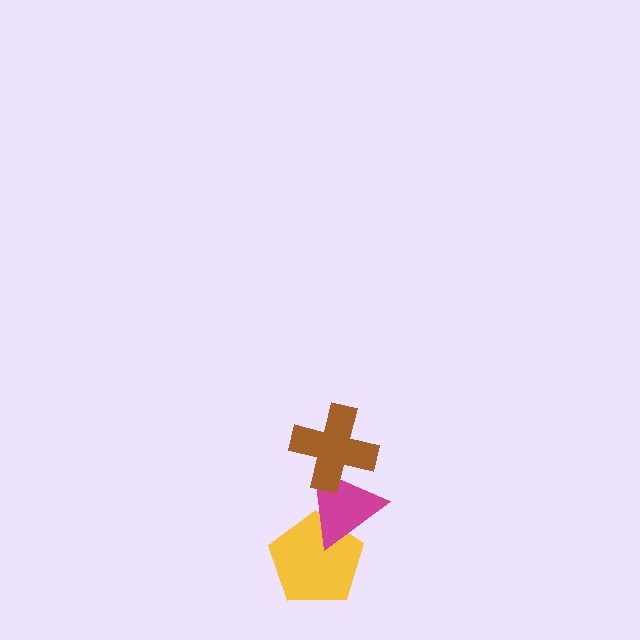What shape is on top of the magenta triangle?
The brown cross is on top of the magenta triangle.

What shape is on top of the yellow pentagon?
The magenta triangle is on top of the yellow pentagon.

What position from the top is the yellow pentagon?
The yellow pentagon is 3rd from the top.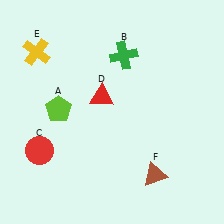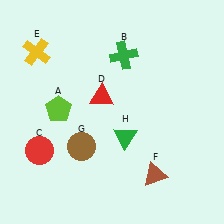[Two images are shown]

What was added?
A brown circle (G), a green triangle (H) were added in Image 2.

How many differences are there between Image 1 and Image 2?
There are 2 differences between the two images.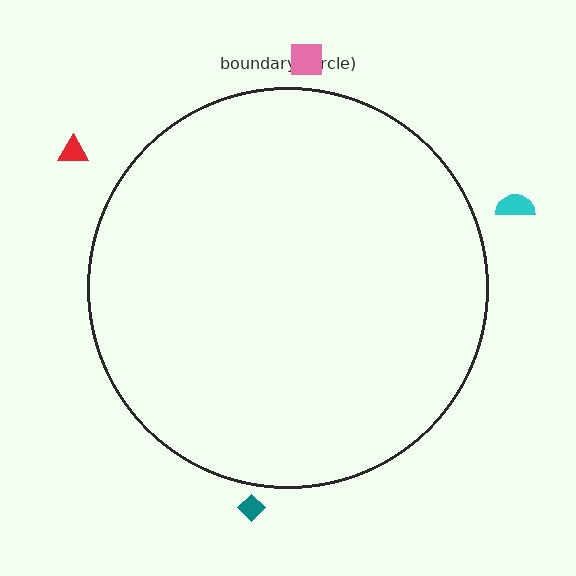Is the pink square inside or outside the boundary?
Outside.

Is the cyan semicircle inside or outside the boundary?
Outside.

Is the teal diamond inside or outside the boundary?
Outside.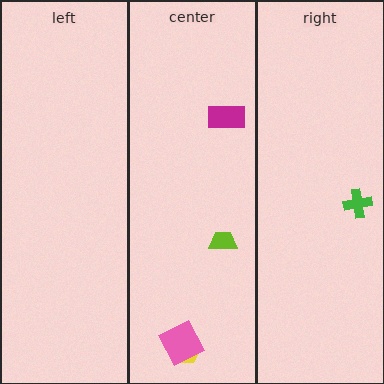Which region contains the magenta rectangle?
The center region.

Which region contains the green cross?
The right region.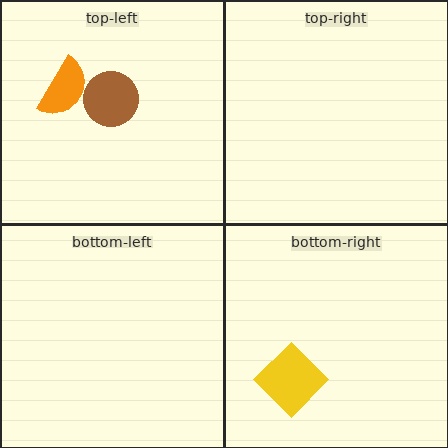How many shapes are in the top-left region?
2.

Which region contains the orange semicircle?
The top-left region.